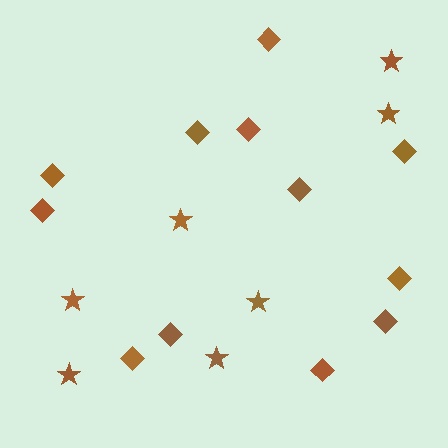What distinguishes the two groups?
There are 2 groups: one group of stars (7) and one group of diamonds (12).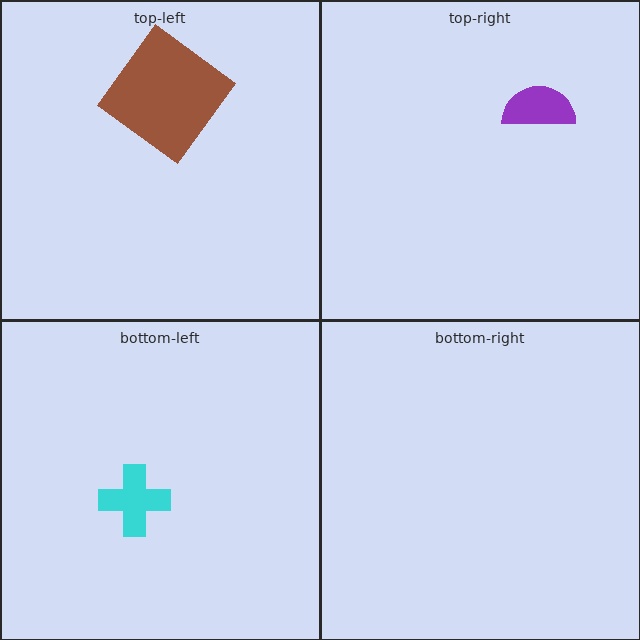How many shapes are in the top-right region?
1.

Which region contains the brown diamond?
The top-left region.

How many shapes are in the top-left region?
1.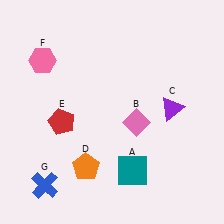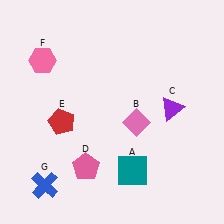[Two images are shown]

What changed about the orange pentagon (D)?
In Image 1, D is orange. In Image 2, it changed to pink.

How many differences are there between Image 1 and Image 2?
There is 1 difference between the two images.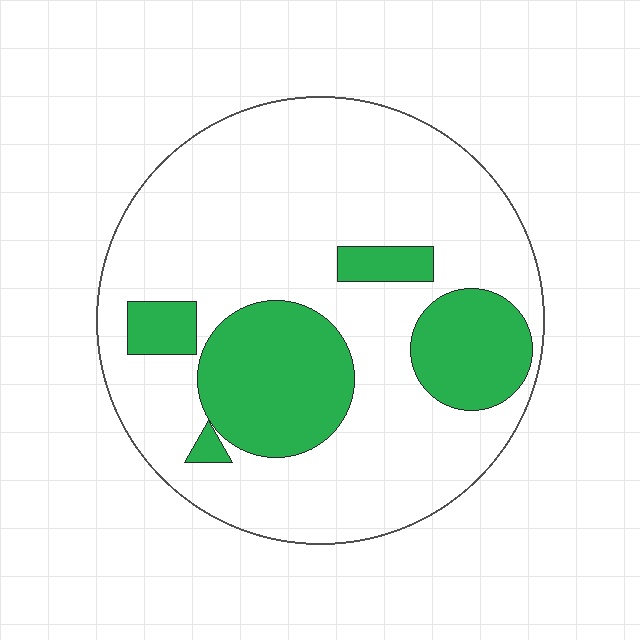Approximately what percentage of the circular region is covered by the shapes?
Approximately 25%.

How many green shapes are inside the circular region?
5.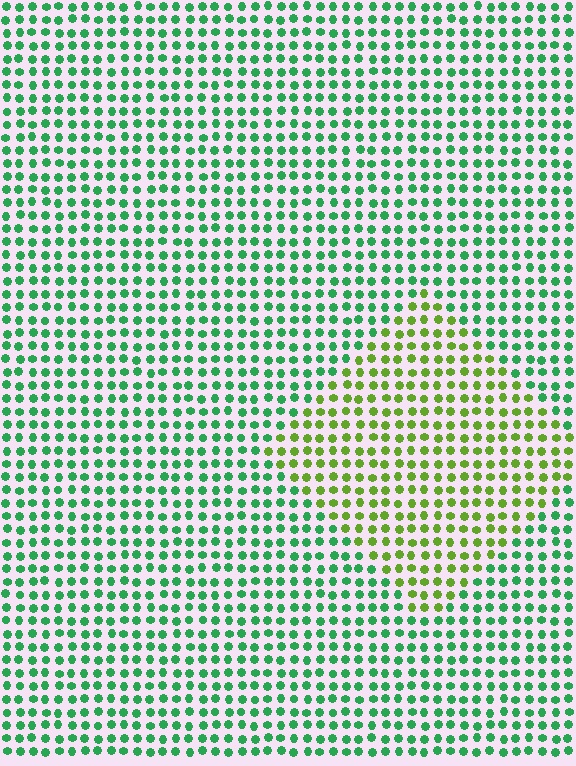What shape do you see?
I see a diamond.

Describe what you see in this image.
The image is filled with small green elements in a uniform arrangement. A diamond-shaped region is visible where the elements are tinted to a slightly different hue, forming a subtle color boundary.